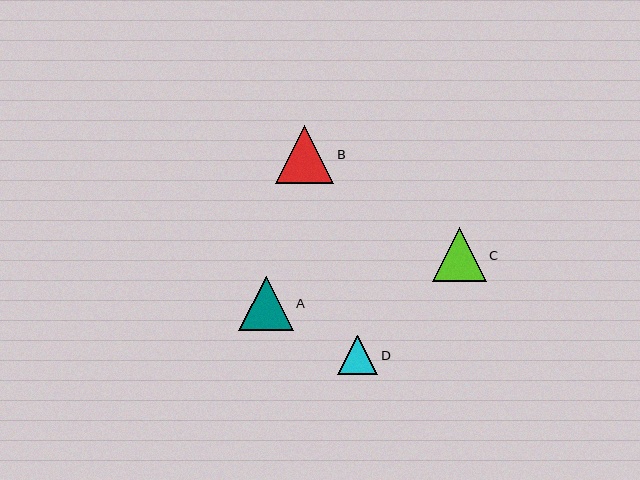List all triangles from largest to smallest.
From largest to smallest: B, A, C, D.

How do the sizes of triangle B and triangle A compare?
Triangle B and triangle A are approximately the same size.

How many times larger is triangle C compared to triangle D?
Triangle C is approximately 1.4 times the size of triangle D.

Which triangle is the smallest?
Triangle D is the smallest with a size of approximately 40 pixels.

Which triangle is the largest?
Triangle B is the largest with a size of approximately 58 pixels.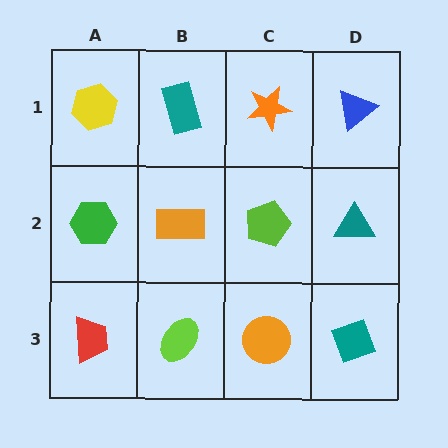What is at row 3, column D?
A teal diamond.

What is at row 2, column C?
A lime pentagon.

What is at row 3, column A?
A red trapezoid.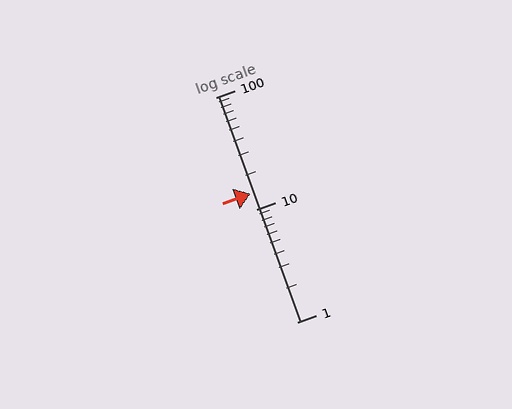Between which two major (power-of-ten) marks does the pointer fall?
The pointer is between 10 and 100.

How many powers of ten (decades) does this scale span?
The scale spans 2 decades, from 1 to 100.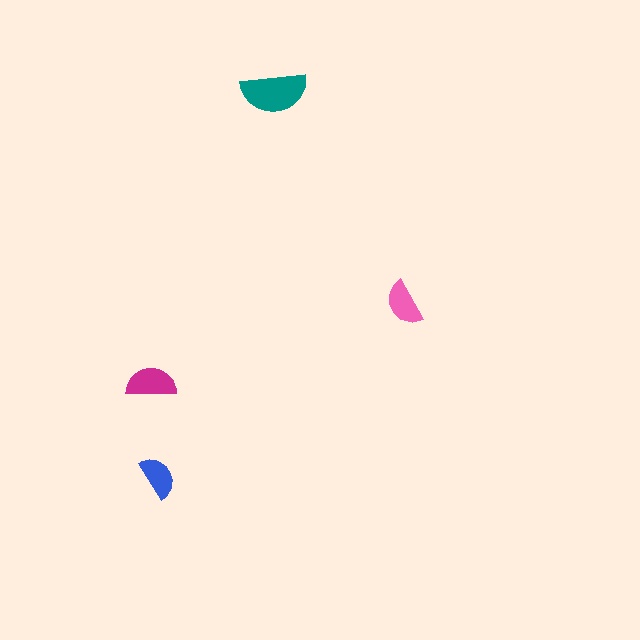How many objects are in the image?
There are 4 objects in the image.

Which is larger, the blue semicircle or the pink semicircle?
The pink one.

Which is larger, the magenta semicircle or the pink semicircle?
The magenta one.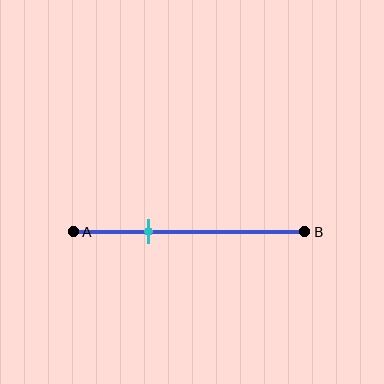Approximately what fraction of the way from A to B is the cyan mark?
The cyan mark is approximately 35% of the way from A to B.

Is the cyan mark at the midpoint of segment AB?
No, the mark is at about 35% from A, not at the 50% midpoint.